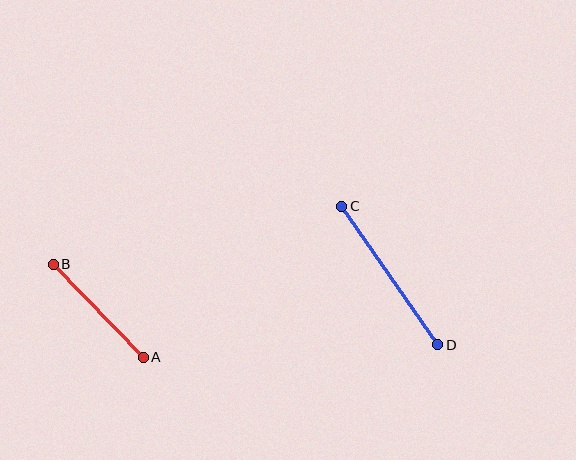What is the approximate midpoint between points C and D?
The midpoint is at approximately (390, 276) pixels.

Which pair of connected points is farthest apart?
Points C and D are farthest apart.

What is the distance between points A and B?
The distance is approximately 129 pixels.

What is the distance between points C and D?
The distance is approximately 168 pixels.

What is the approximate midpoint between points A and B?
The midpoint is at approximately (98, 311) pixels.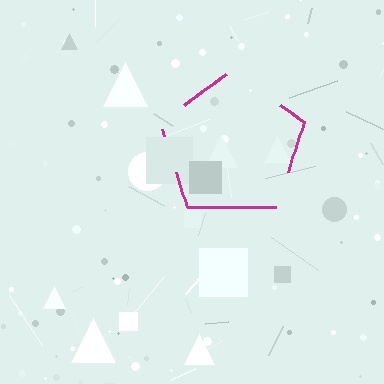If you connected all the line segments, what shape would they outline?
They would outline a pentagon.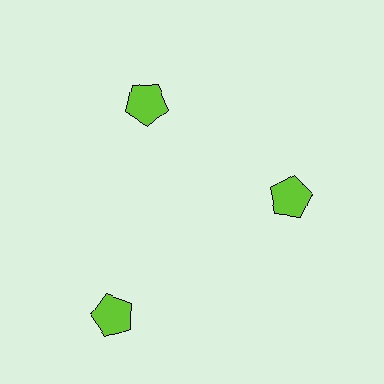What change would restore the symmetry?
The symmetry would be restored by moving it inward, back onto the ring so that all 3 pentagons sit at equal angles and equal distance from the center.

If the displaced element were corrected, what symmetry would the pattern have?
It would have 3-fold rotational symmetry — the pattern would map onto itself every 120 degrees.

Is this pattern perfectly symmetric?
No. The 3 lime pentagons are arranged in a ring, but one element near the 7 o'clock position is pushed outward from the center, breaking the 3-fold rotational symmetry.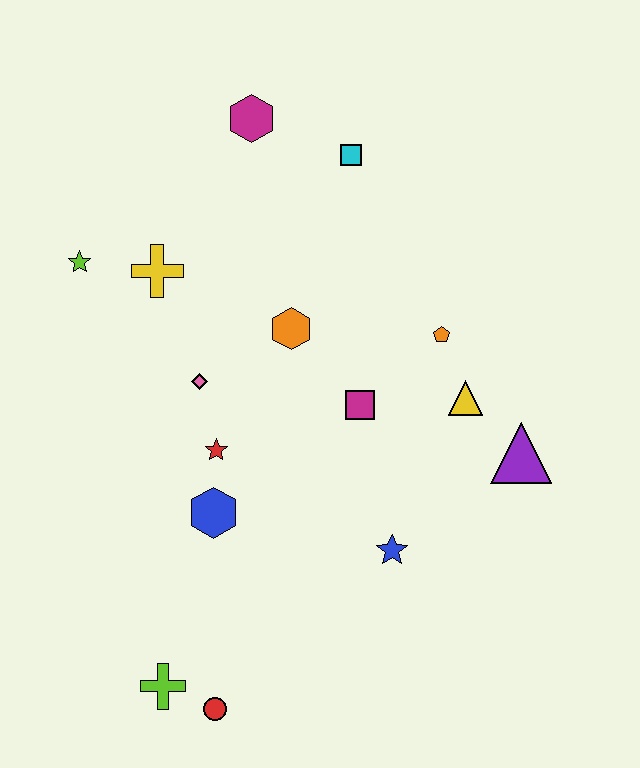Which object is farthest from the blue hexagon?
The magenta hexagon is farthest from the blue hexagon.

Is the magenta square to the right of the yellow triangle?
No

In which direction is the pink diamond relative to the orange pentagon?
The pink diamond is to the left of the orange pentagon.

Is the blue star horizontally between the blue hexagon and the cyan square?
No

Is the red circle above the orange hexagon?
No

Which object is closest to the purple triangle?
The yellow triangle is closest to the purple triangle.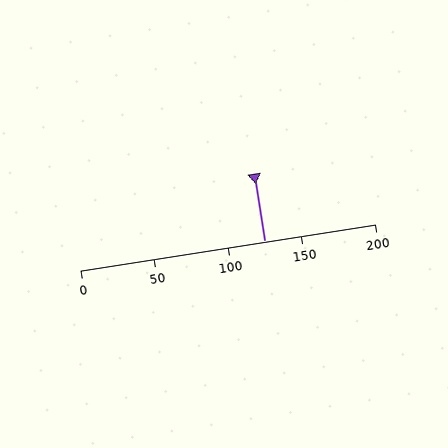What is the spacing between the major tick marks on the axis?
The major ticks are spaced 50 apart.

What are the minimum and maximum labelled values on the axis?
The axis runs from 0 to 200.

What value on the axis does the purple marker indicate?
The marker indicates approximately 125.